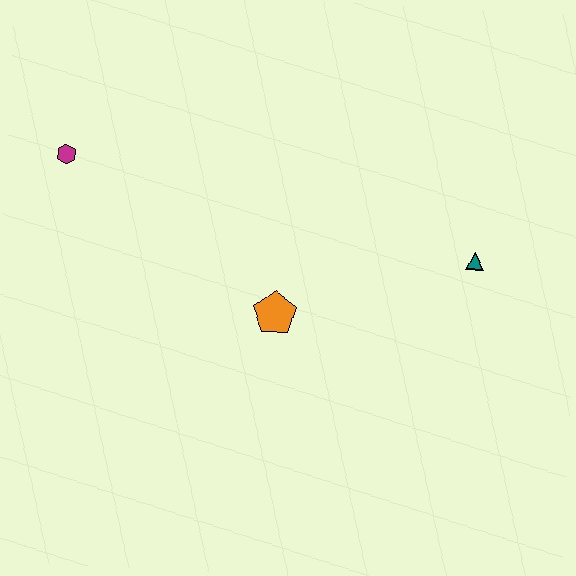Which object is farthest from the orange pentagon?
The magenta hexagon is farthest from the orange pentagon.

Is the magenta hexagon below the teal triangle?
No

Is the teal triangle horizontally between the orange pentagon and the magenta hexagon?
No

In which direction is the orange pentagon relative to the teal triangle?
The orange pentagon is to the left of the teal triangle.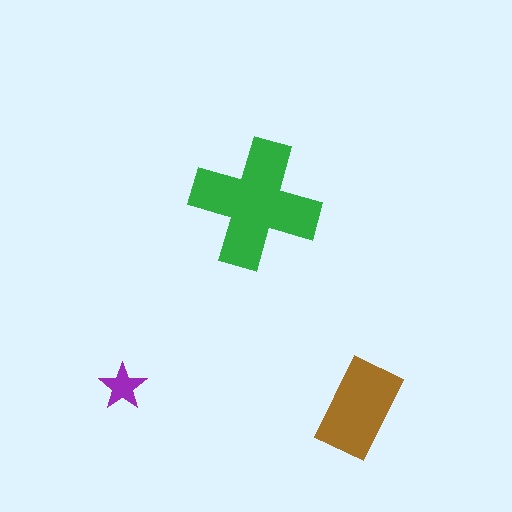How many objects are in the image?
There are 3 objects in the image.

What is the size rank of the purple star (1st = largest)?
3rd.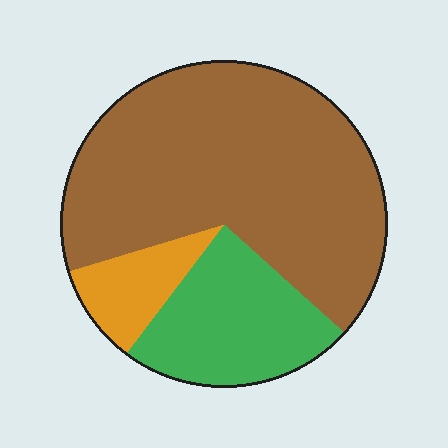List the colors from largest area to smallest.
From largest to smallest: brown, green, orange.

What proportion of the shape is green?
Green covers roughly 25% of the shape.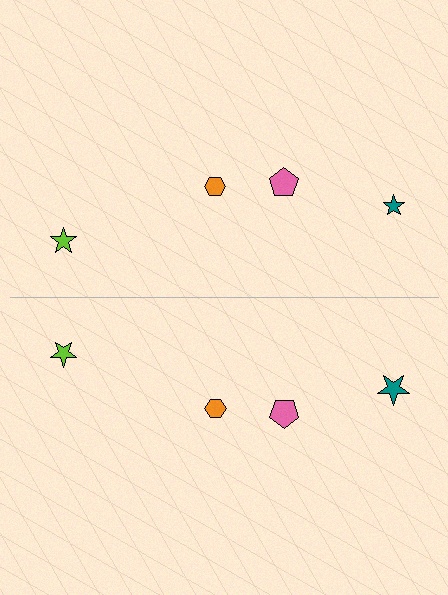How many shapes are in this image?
There are 8 shapes in this image.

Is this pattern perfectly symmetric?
No, the pattern is not perfectly symmetric. The teal star on the bottom side has a different size than its mirror counterpart.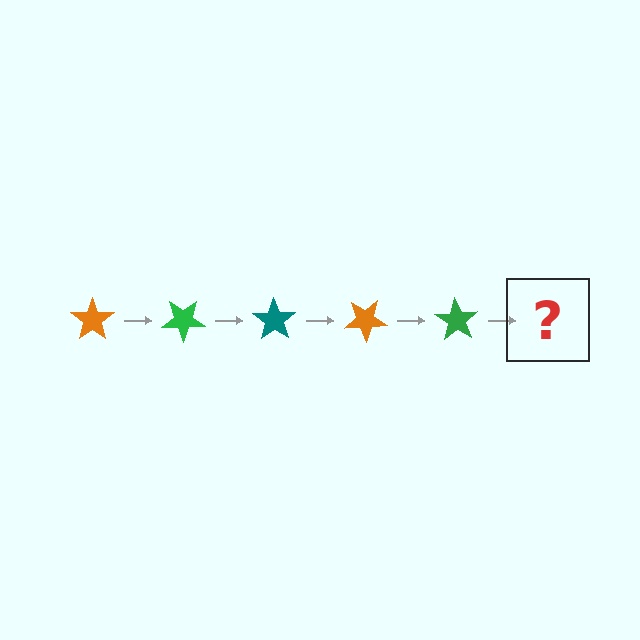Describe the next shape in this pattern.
It should be a teal star, rotated 175 degrees from the start.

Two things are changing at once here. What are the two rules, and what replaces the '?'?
The two rules are that it rotates 35 degrees each step and the color cycles through orange, green, and teal. The '?' should be a teal star, rotated 175 degrees from the start.